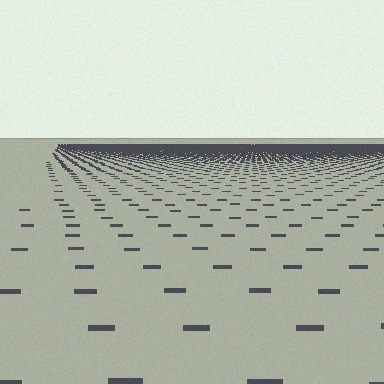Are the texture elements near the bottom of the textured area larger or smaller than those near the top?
Larger. Near the bottom, elements are closer to the viewer and appear at a bigger on-screen size.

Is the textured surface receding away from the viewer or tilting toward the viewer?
The surface is receding away from the viewer. Texture elements get smaller and denser toward the top.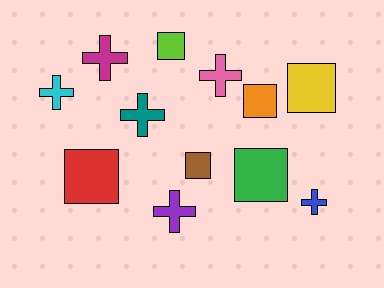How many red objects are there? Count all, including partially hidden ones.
There is 1 red object.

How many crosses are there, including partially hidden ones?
There are 6 crosses.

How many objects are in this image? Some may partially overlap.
There are 12 objects.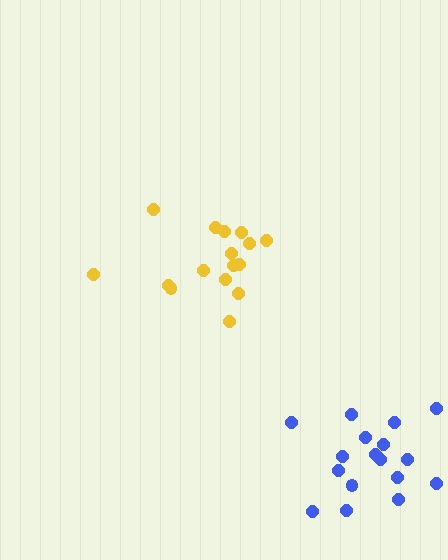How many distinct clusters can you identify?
There are 2 distinct clusters.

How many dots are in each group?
Group 1: 17 dots, Group 2: 16 dots (33 total).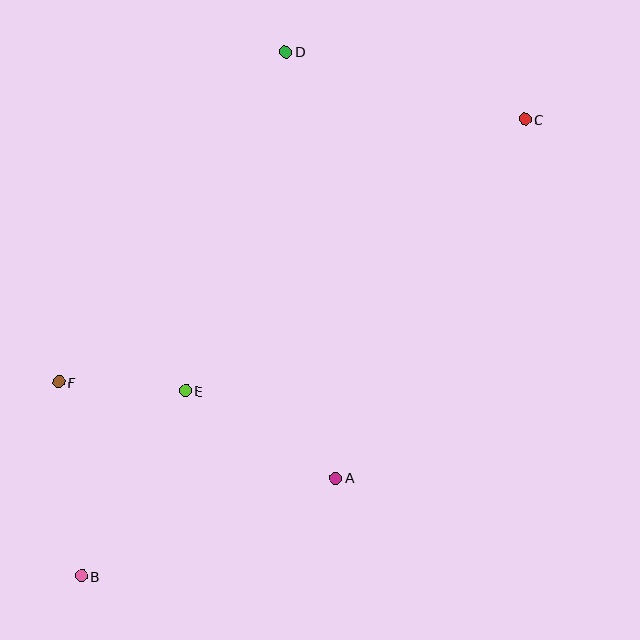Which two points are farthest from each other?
Points B and C are farthest from each other.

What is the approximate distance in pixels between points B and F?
The distance between B and F is approximately 195 pixels.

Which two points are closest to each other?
Points E and F are closest to each other.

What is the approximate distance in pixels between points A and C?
The distance between A and C is approximately 406 pixels.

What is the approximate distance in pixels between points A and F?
The distance between A and F is approximately 293 pixels.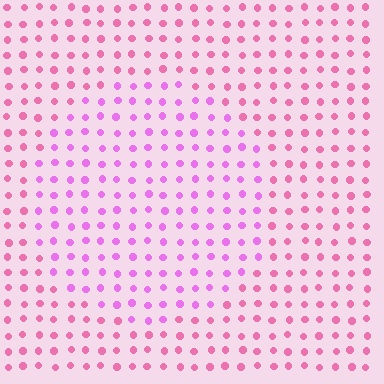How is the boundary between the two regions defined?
The boundary is defined purely by a slight shift in hue (about 31 degrees). Spacing, size, and orientation are identical on both sides.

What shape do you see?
I see a circle.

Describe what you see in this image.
The image is filled with small pink elements in a uniform arrangement. A circle-shaped region is visible where the elements are tinted to a slightly different hue, forming a subtle color boundary.